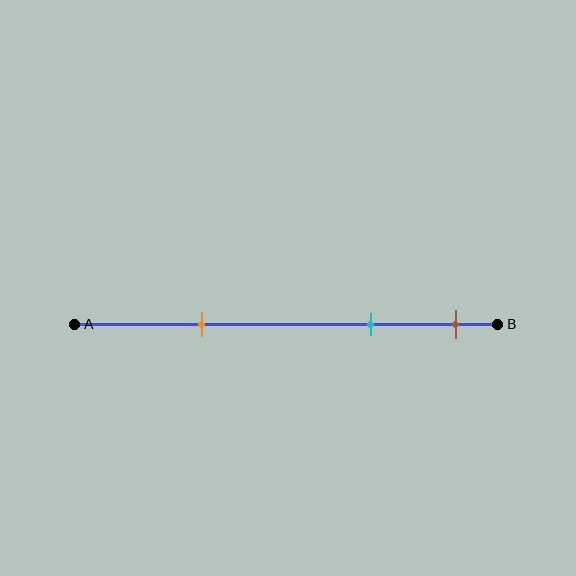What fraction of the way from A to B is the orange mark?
The orange mark is approximately 30% (0.3) of the way from A to B.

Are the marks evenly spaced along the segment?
No, the marks are not evenly spaced.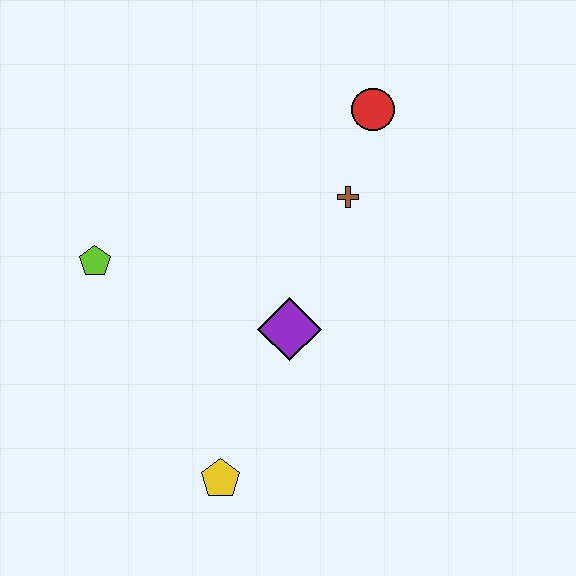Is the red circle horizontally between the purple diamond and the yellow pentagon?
No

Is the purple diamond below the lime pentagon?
Yes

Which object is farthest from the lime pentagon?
The red circle is farthest from the lime pentagon.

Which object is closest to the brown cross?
The red circle is closest to the brown cross.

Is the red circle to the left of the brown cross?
No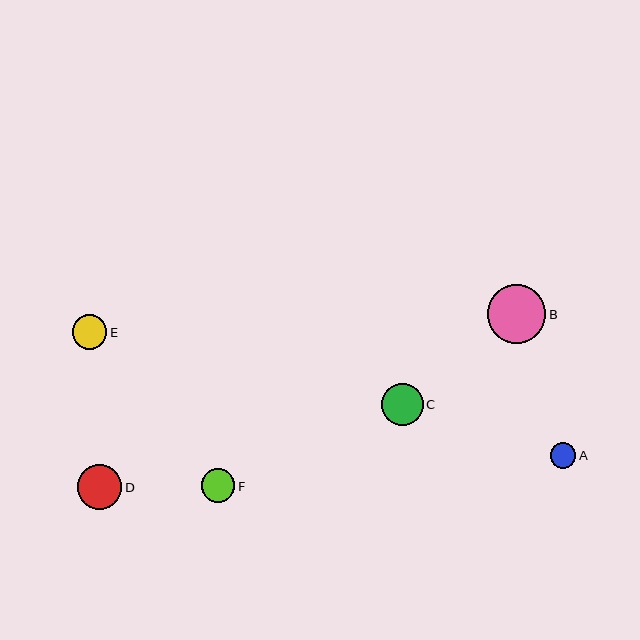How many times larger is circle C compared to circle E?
Circle C is approximately 1.2 times the size of circle E.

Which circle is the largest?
Circle B is the largest with a size of approximately 59 pixels.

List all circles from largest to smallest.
From largest to smallest: B, D, C, E, F, A.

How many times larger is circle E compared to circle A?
Circle E is approximately 1.3 times the size of circle A.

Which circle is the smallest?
Circle A is the smallest with a size of approximately 25 pixels.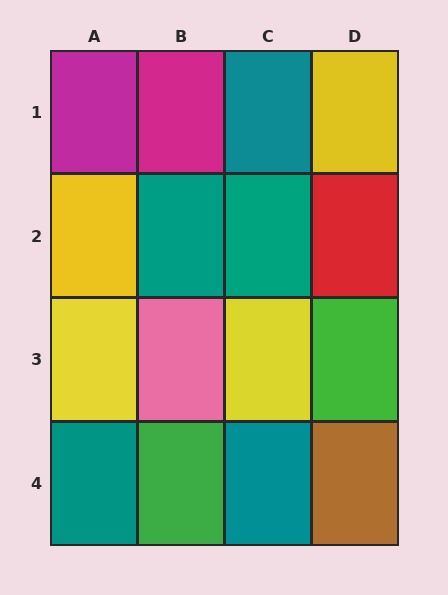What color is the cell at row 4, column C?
Teal.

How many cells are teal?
5 cells are teal.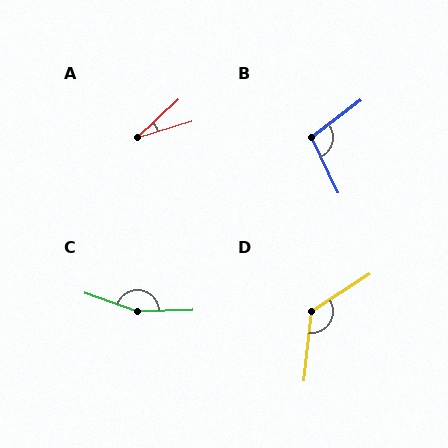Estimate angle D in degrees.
Approximately 129 degrees.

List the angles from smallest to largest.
A (25°), B (101°), D (129°), C (159°).